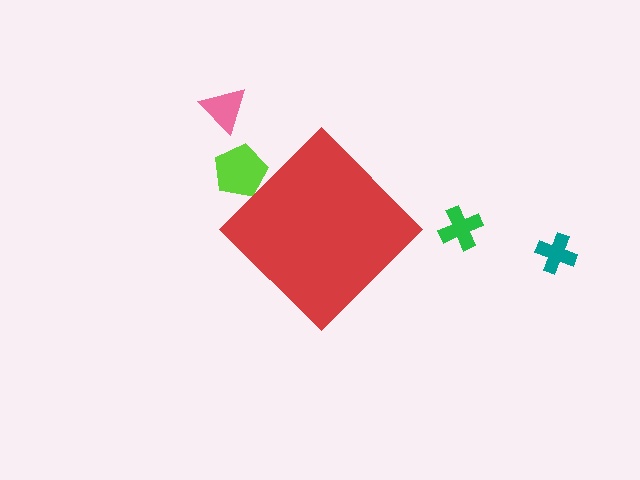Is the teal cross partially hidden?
No, the teal cross is fully visible.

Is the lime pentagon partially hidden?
Yes, the lime pentagon is partially hidden behind the red diamond.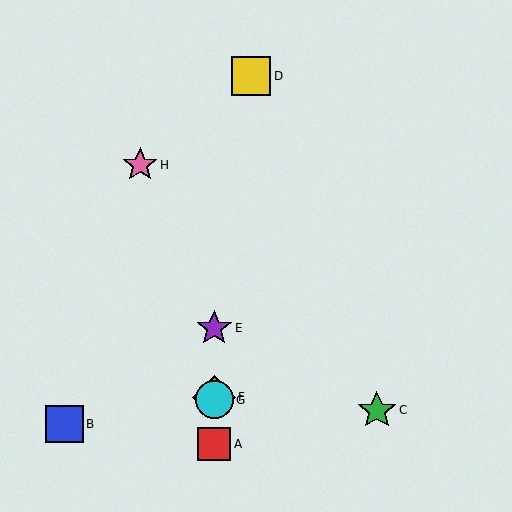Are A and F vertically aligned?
Yes, both are at x≈214.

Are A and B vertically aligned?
No, A is at x≈214 and B is at x≈64.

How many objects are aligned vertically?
4 objects (A, E, F, G) are aligned vertically.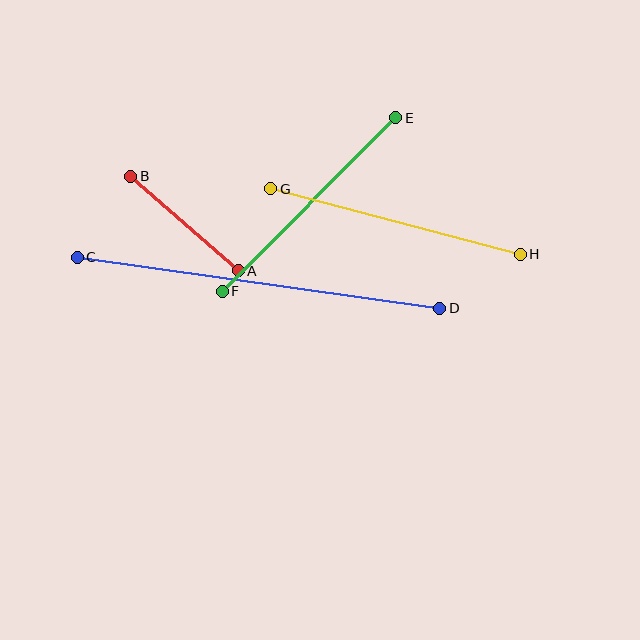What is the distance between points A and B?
The distance is approximately 143 pixels.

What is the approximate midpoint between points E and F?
The midpoint is at approximately (309, 204) pixels.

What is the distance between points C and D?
The distance is approximately 366 pixels.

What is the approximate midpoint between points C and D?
The midpoint is at approximately (259, 283) pixels.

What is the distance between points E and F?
The distance is approximately 246 pixels.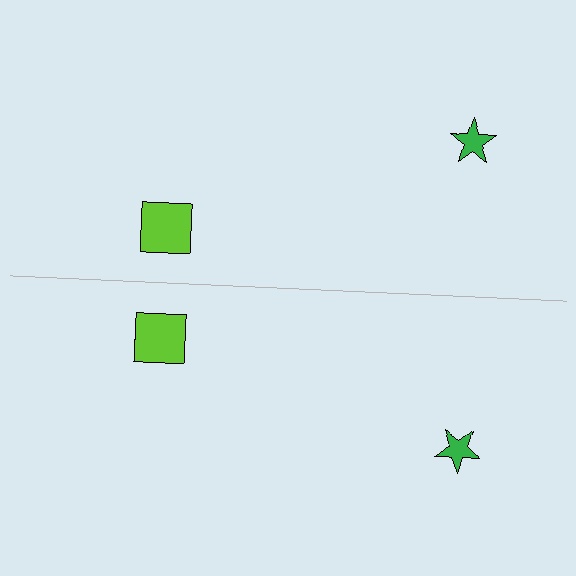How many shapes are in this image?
There are 4 shapes in this image.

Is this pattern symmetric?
Yes, this pattern has bilateral (reflection) symmetry.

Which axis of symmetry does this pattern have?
The pattern has a horizontal axis of symmetry running through the center of the image.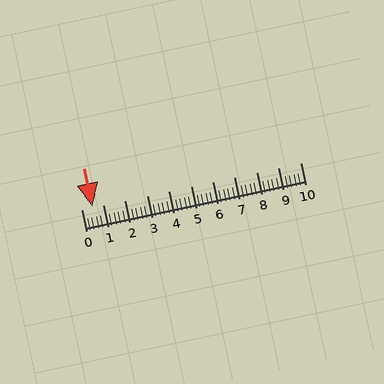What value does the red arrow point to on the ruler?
The red arrow points to approximately 0.5.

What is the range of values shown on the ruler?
The ruler shows values from 0 to 10.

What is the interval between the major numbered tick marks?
The major tick marks are spaced 1 units apart.